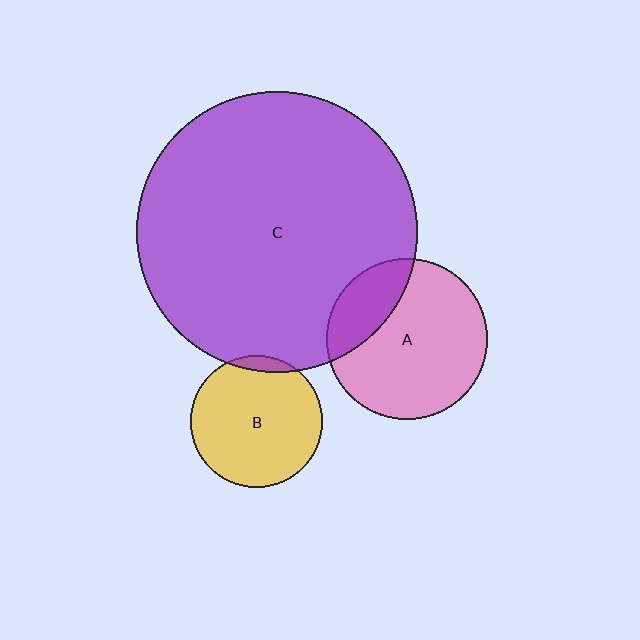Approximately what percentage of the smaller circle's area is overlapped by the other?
Approximately 25%.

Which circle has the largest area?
Circle C (purple).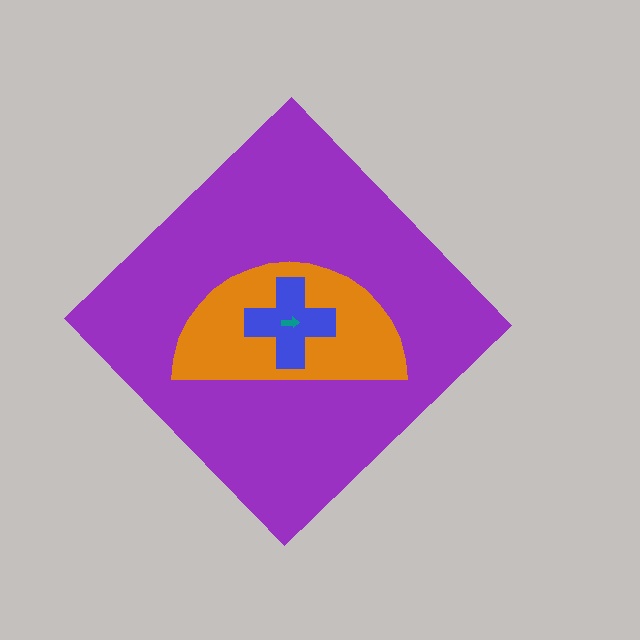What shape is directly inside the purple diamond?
The orange semicircle.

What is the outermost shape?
The purple diamond.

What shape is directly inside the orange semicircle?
The blue cross.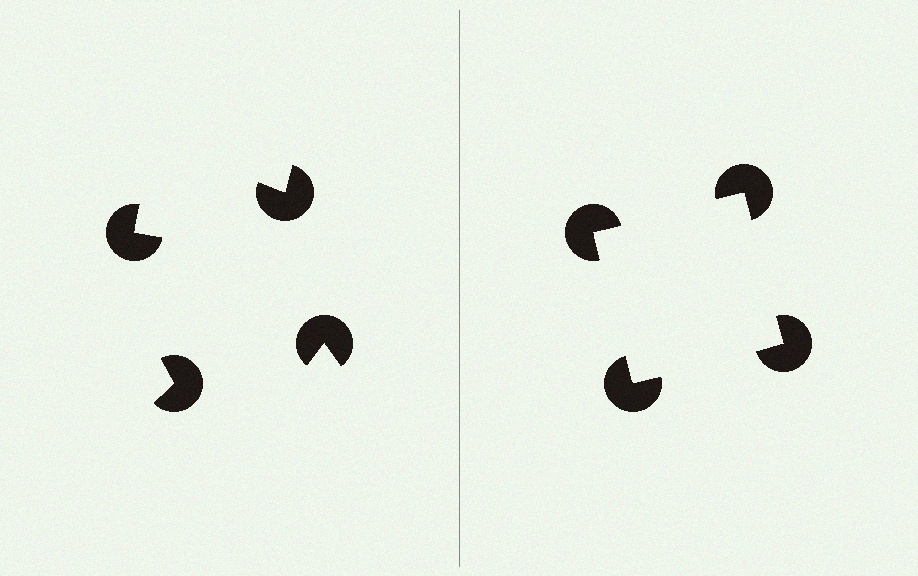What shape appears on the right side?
An illusory square.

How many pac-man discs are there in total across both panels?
8 — 4 on each side.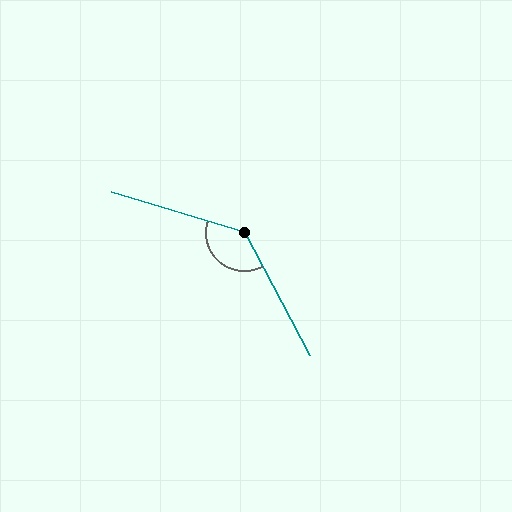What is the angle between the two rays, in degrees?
Approximately 135 degrees.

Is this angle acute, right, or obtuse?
It is obtuse.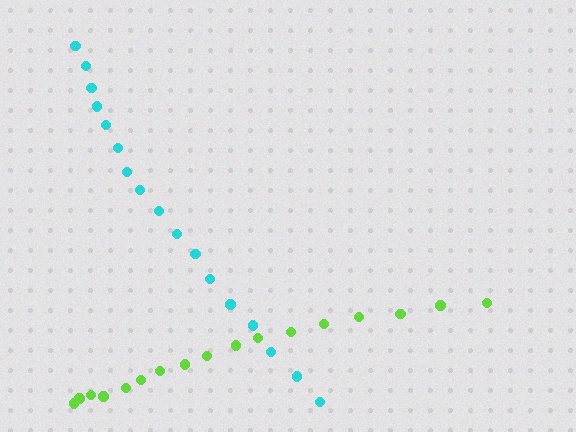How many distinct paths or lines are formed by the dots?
There are 2 distinct paths.